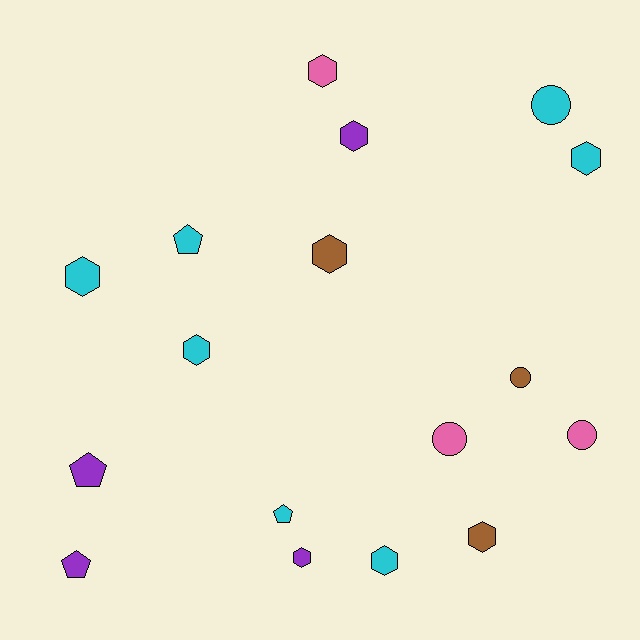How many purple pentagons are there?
There are 2 purple pentagons.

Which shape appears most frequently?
Hexagon, with 9 objects.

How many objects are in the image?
There are 17 objects.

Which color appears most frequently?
Cyan, with 7 objects.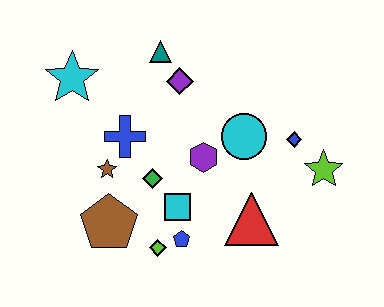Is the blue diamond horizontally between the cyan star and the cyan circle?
No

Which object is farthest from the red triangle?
The cyan star is farthest from the red triangle.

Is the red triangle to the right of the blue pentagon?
Yes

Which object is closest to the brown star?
The blue cross is closest to the brown star.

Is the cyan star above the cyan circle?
Yes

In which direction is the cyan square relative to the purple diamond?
The cyan square is below the purple diamond.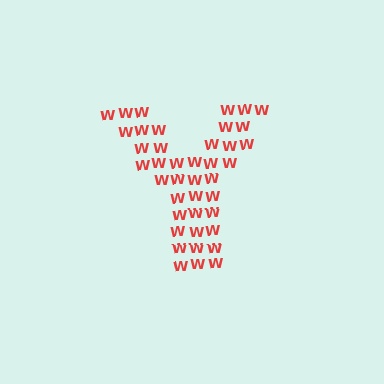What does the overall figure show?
The overall figure shows the letter Y.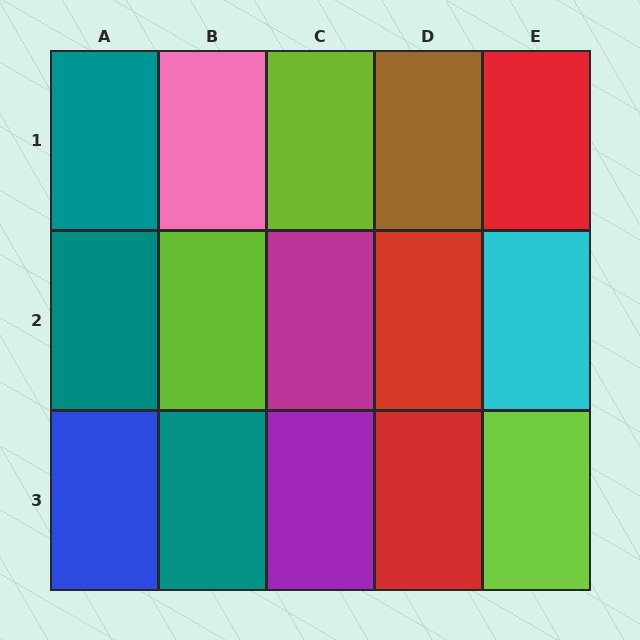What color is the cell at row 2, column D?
Red.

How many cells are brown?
1 cell is brown.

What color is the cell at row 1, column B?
Pink.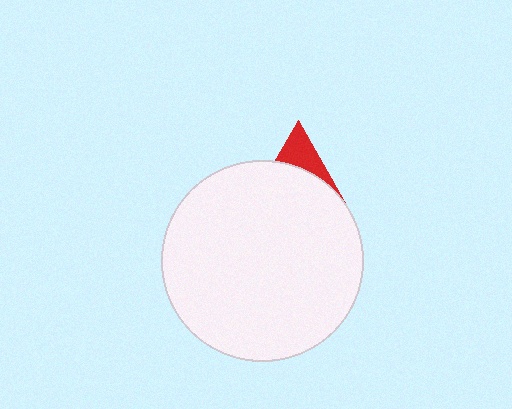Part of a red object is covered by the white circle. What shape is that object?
It is a triangle.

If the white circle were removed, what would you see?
You would see the complete red triangle.